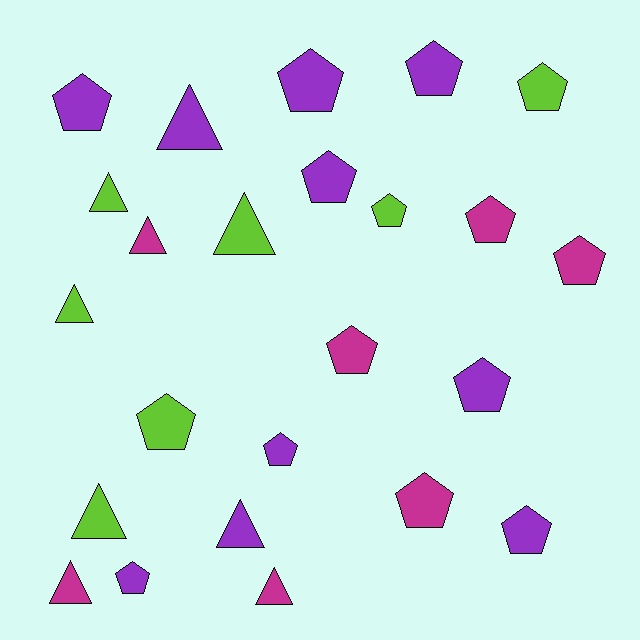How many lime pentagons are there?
There are 3 lime pentagons.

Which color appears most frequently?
Purple, with 10 objects.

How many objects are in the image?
There are 24 objects.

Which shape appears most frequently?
Pentagon, with 15 objects.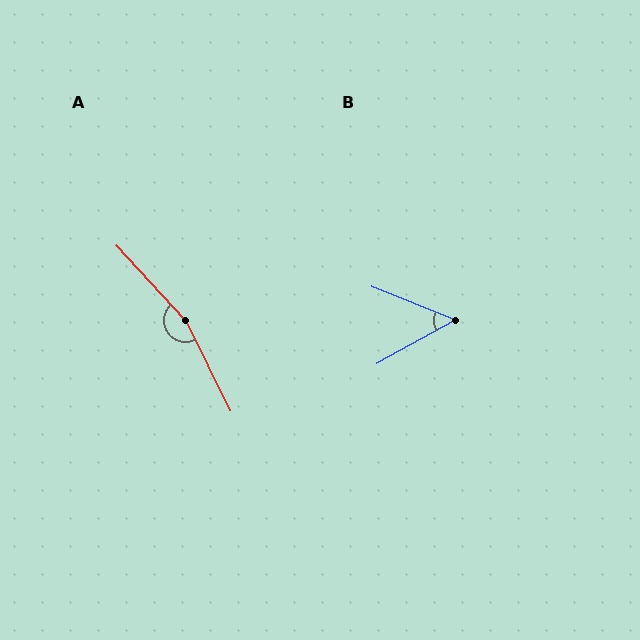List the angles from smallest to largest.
B (51°), A (164°).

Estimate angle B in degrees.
Approximately 51 degrees.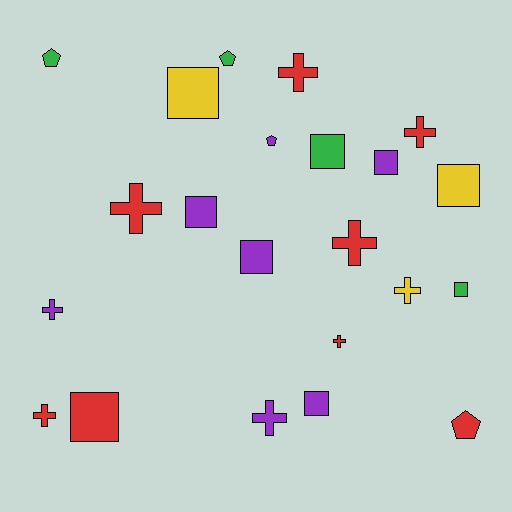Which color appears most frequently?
Red, with 8 objects.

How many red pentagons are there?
There is 1 red pentagon.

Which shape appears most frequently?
Square, with 9 objects.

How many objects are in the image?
There are 22 objects.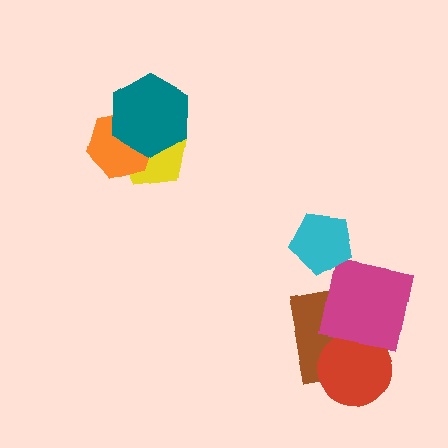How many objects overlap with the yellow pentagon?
2 objects overlap with the yellow pentagon.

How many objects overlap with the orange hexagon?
2 objects overlap with the orange hexagon.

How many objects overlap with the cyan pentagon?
0 objects overlap with the cyan pentagon.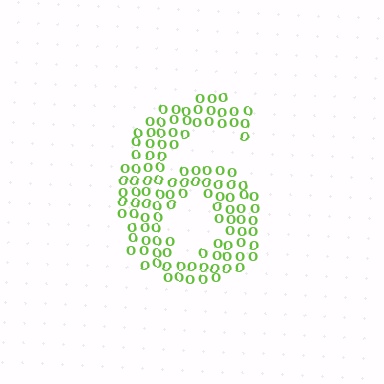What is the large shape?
The large shape is the digit 6.